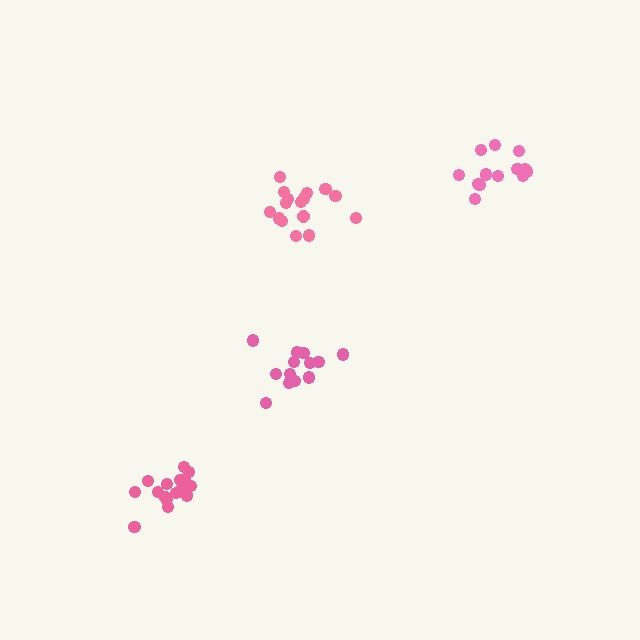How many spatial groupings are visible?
There are 4 spatial groupings.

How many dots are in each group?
Group 1: 13 dots, Group 2: 17 dots, Group 3: 16 dots, Group 4: 13 dots (59 total).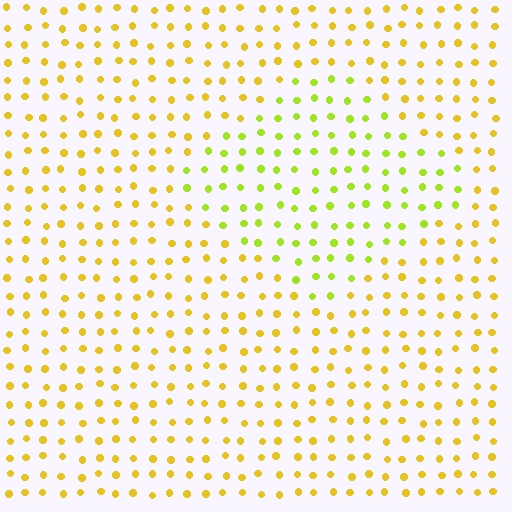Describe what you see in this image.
The image is filled with small yellow elements in a uniform arrangement. A diamond-shaped region is visible where the elements are tinted to a slightly different hue, forming a subtle color boundary.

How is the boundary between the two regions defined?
The boundary is defined purely by a slight shift in hue (about 32 degrees). Spacing, size, and orientation are identical on both sides.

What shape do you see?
I see a diamond.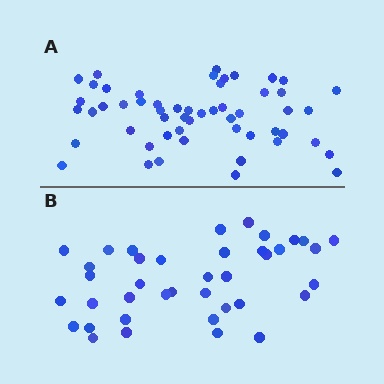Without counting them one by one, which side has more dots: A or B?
Region A (the top region) has more dots.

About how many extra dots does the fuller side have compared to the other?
Region A has approximately 15 more dots than region B.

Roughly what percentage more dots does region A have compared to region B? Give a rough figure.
About 40% more.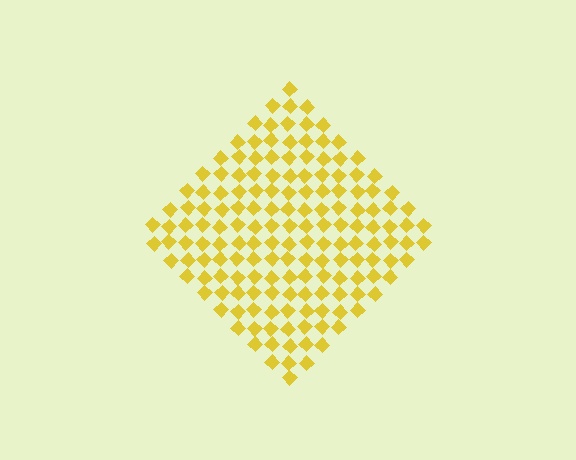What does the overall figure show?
The overall figure shows a diamond.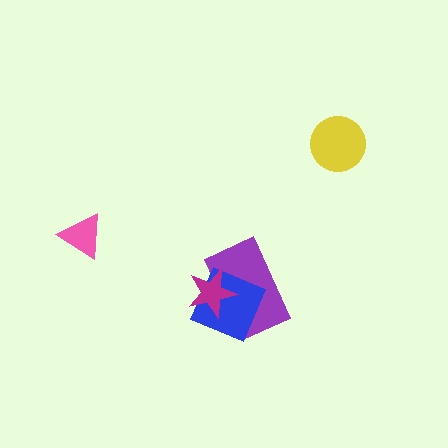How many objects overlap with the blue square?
2 objects overlap with the blue square.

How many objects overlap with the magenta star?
2 objects overlap with the magenta star.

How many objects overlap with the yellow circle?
0 objects overlap with the yellow circle.